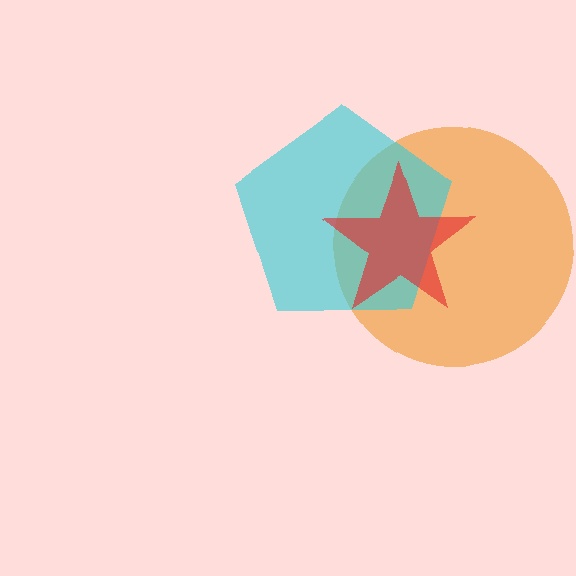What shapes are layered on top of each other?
The layered shapes are: an orange circle, a cyan pentagon, a red star.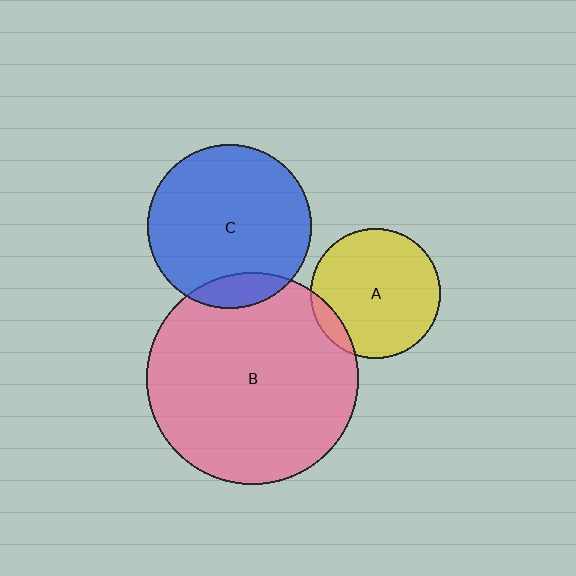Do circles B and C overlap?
Yes.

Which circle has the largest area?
Circle B (pink).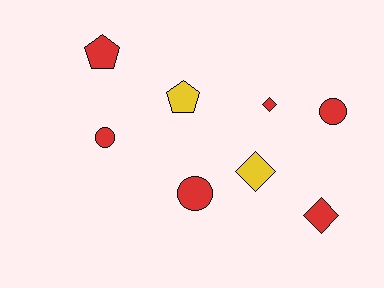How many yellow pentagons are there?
There is 1 yellow pentagon.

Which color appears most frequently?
Red, with 6 objects.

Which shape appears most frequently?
Circle, with 3 objects.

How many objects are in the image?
There are 8 objects.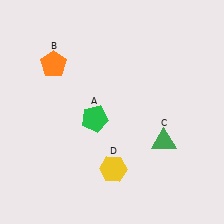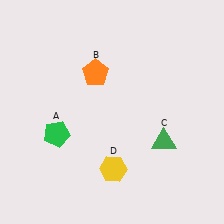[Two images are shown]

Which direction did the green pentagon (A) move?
The green pentagon (A) moved left.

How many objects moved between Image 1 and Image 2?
2 objects moved between the two images.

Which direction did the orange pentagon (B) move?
The orange pentagon (B) moved right.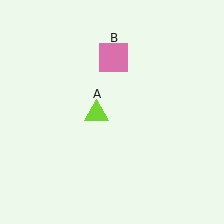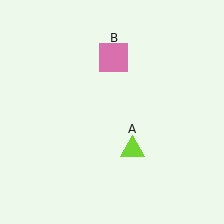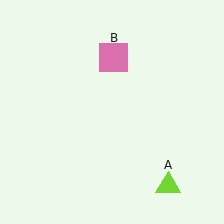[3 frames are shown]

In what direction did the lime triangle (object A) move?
The lime triangle (object A) moved down and to the right.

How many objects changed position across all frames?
1 object changed position: lime triangle (object A).